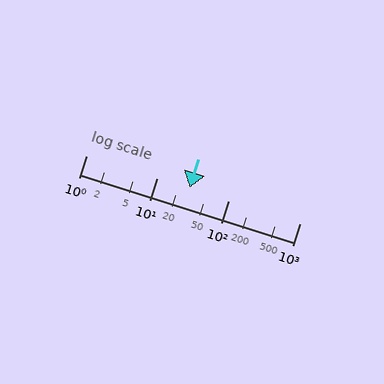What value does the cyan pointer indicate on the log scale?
The pointer indicates approximately 28.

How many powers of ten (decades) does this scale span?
The scale spans 3 decades, from 1 to 1000.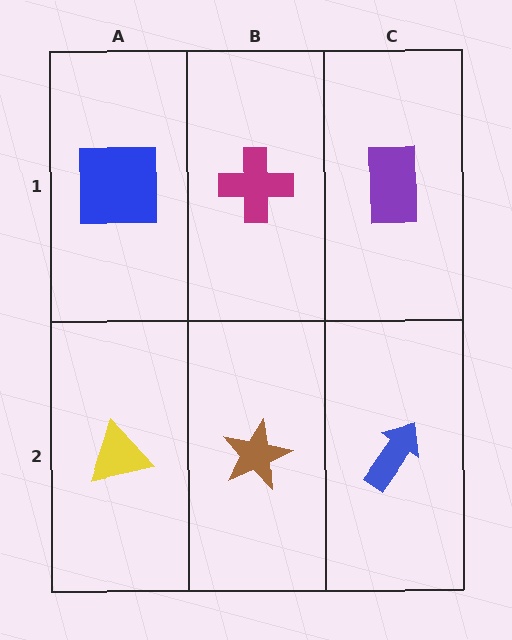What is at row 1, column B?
A magenta cross.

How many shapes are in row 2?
3 shapes.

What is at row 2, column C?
A blue arrow.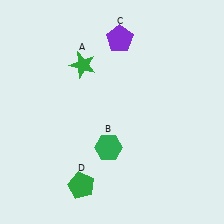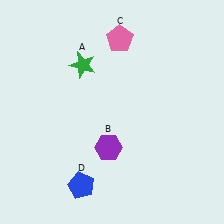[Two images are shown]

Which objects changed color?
B changed from green to purple. C changed from purple to pink. D changed from green to blue.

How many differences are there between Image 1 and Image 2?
There are 3 differences between the two images.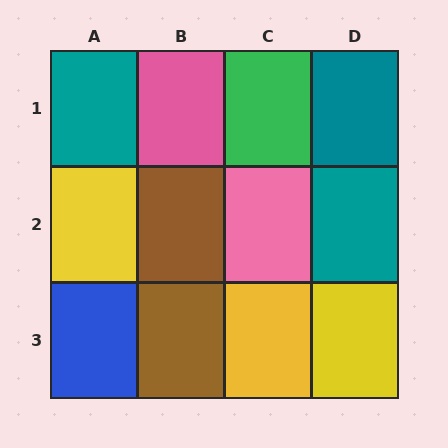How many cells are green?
1 cell is green.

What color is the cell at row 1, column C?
Green.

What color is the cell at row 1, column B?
Pink.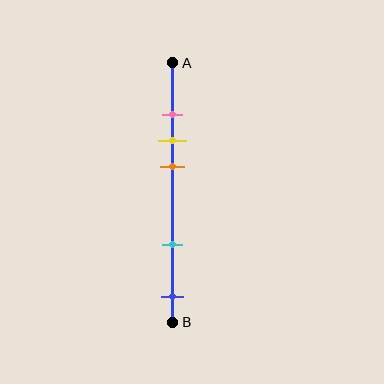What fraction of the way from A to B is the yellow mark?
The yellow mark is approximately 30% (0.3) of the way from A to B.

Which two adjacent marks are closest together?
The pink and yellow marks are the closest adjacent pair.